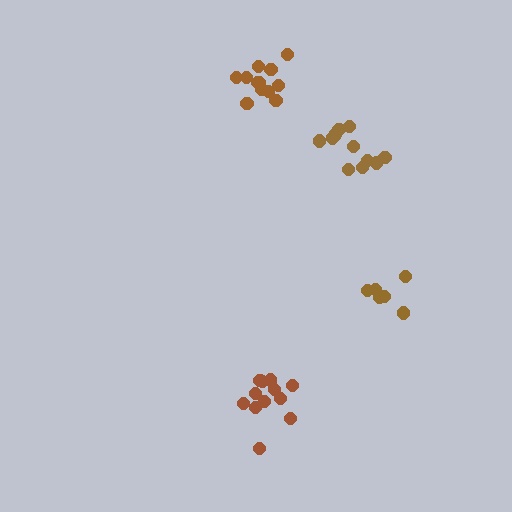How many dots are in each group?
Group 1: 11 dots, Group 2: 6 dots, Group 3: 12 dots, Group 4: 12 dots (41 total).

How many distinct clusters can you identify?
There are 4 distinct clusters.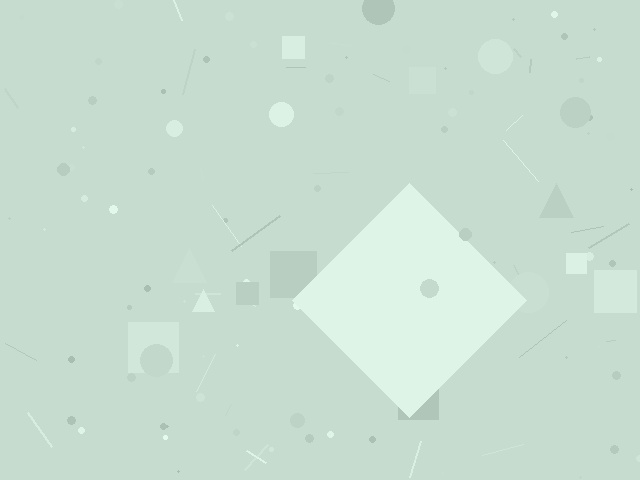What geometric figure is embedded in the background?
A diamond is embedded in the background.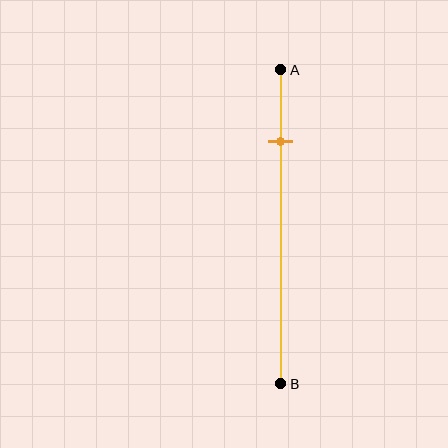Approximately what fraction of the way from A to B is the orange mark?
The orange mark is approximately 25% of the way from A to B.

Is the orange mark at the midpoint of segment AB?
No, the mark is at about 25% from A, not at the 50% midpoint.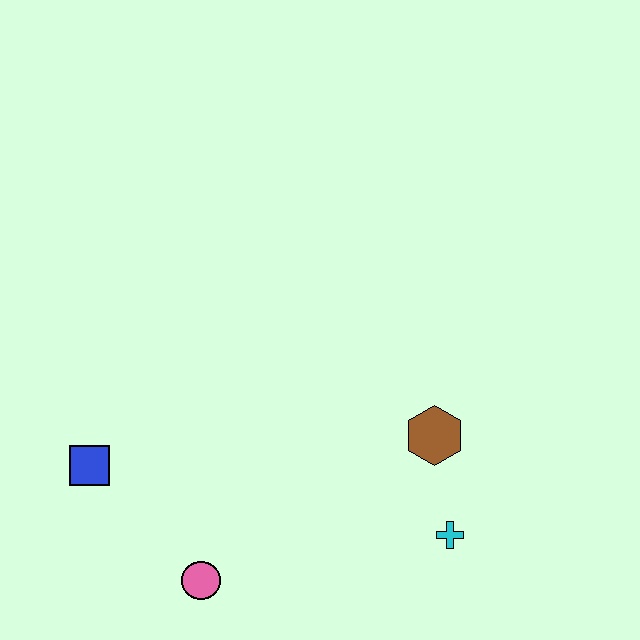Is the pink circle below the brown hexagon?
Yes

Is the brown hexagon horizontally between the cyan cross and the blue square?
Yes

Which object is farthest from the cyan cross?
The blue square is farthest from the cyan cross.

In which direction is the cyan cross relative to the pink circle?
The cyan cross is to the right of the pink circle.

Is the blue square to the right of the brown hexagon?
No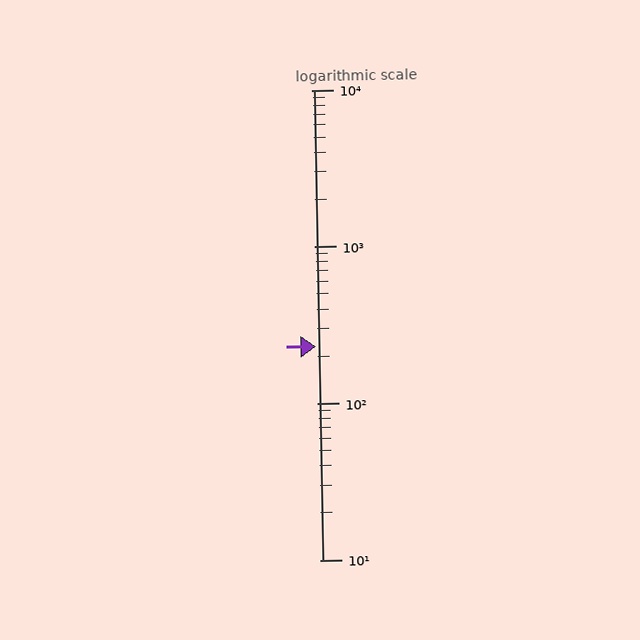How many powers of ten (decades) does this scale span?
The scale spans 3 decades, from 10 to 10000.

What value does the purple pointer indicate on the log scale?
The pointer indicates approximately 230.